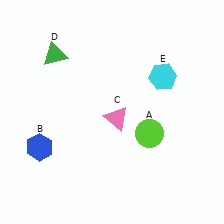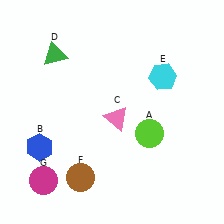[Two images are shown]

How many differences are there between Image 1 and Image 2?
There are 2 differences between the two images.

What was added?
A brown circle (F), a magenta circle (G) were added in Image 2.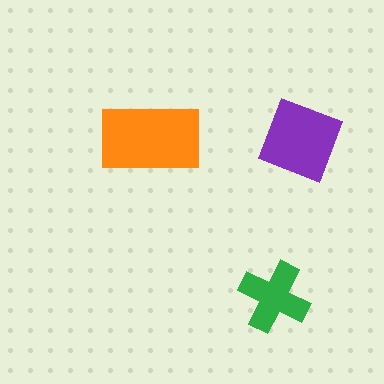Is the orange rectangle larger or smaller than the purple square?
Larger.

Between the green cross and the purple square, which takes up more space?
The purple square.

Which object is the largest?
The orange rectangle.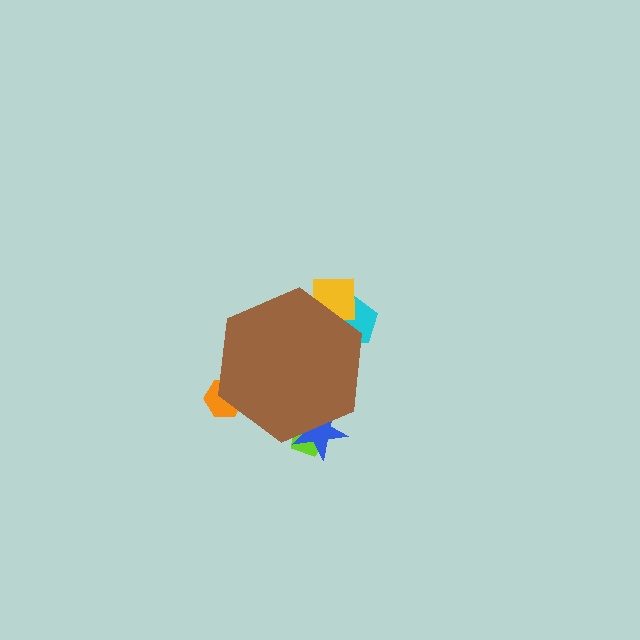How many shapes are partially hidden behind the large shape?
5 shapes are partially hidden.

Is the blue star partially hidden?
Yes, the blue star is partially hidden behind the brown hexagon.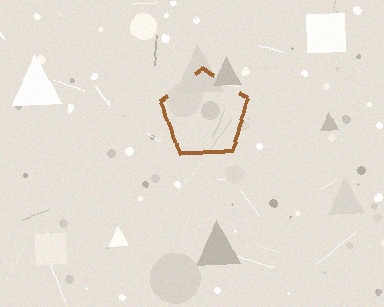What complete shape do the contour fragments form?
The contour fragments form a pentagon.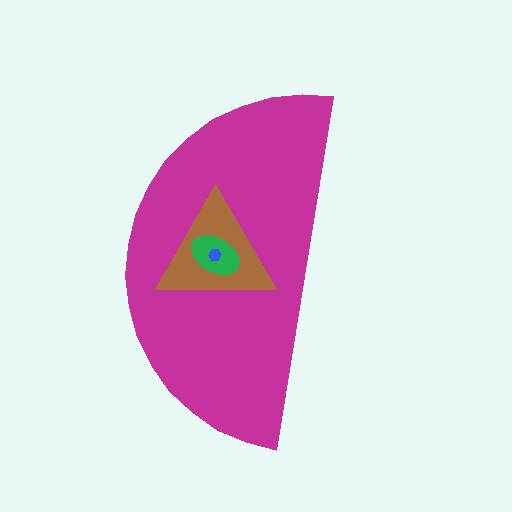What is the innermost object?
The blue hexagon.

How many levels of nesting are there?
4.